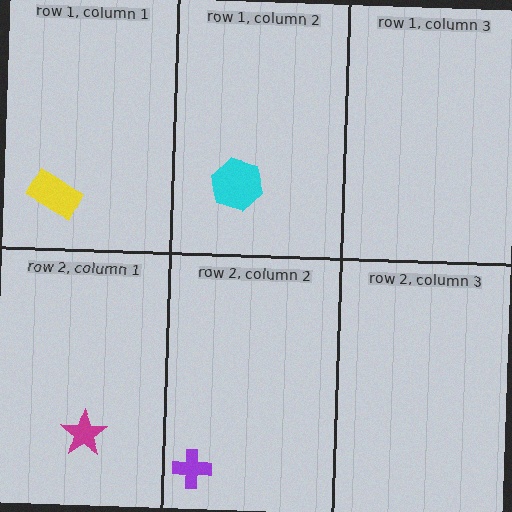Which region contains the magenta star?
The row 2, column 1 region.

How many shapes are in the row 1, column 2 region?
1.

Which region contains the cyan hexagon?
The row 1, column 2 region.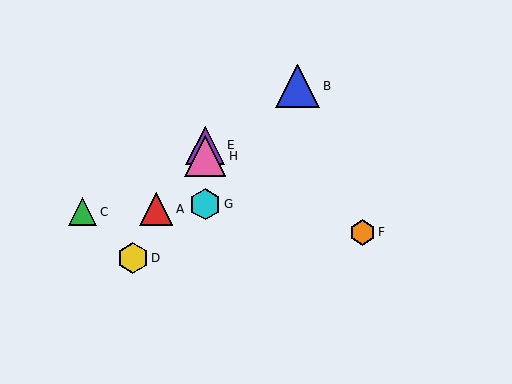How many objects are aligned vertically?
3 objects (E, G, H) are aligned vertically.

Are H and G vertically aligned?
Yes, both are at x≈205.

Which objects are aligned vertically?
Objects E, G, H are aligned vertically.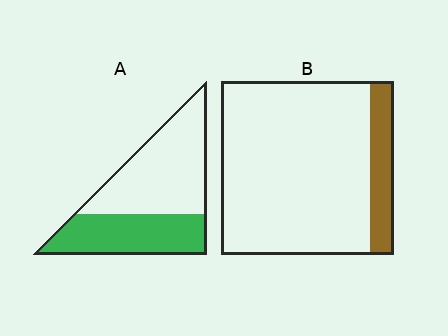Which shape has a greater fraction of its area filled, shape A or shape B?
Shape A.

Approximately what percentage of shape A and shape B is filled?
A is approximately 40% and B is approximately 15%.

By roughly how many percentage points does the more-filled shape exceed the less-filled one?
By roughly 30 percentage points (A over B).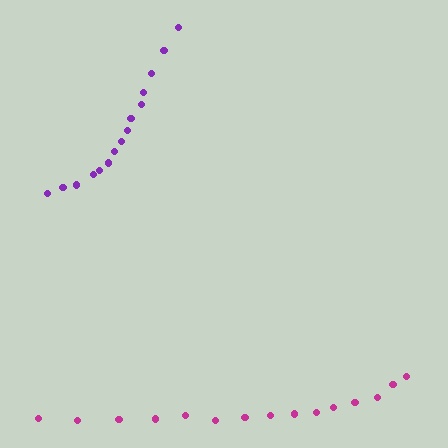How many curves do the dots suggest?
There are 2 distinct paths.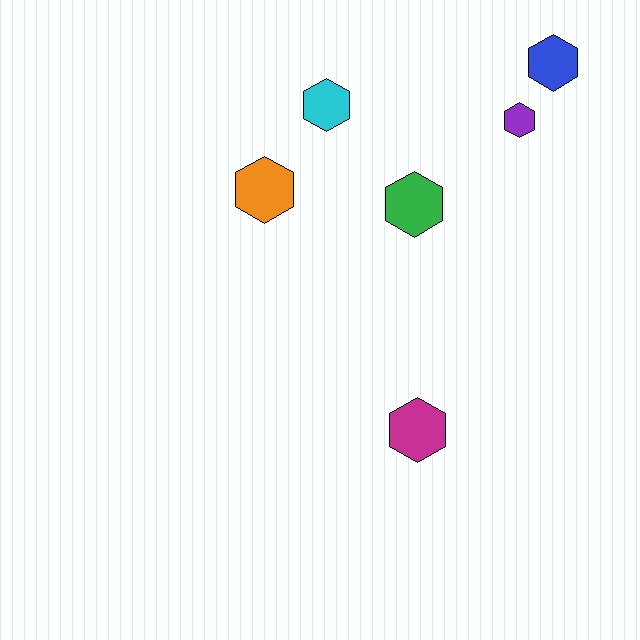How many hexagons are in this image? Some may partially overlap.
There are 6 hexagons.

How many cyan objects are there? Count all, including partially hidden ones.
There is 1 cyan object.